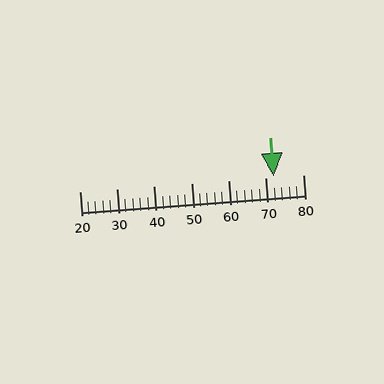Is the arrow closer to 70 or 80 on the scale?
The arrow is closer to 70.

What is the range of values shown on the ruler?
The ruler shows values from 20 to 80.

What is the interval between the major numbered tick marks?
The major tick marks are spaced 10 units apart.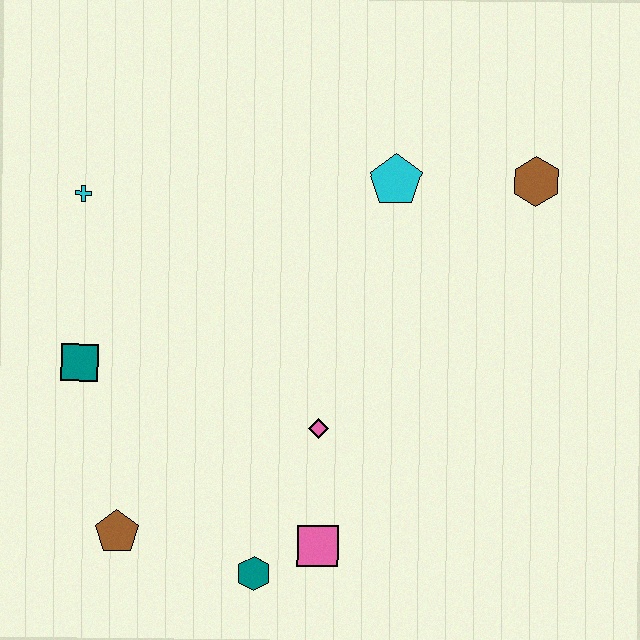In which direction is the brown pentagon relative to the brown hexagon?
The brown pentagon is to the left of the brown hexagon.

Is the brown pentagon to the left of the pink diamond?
Yes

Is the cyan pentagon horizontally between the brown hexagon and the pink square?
Yes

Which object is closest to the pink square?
The teal hexagon is closest to the pink square.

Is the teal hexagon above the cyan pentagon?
No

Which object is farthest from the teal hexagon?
The brown hexagon is farthest from the teal hexagon.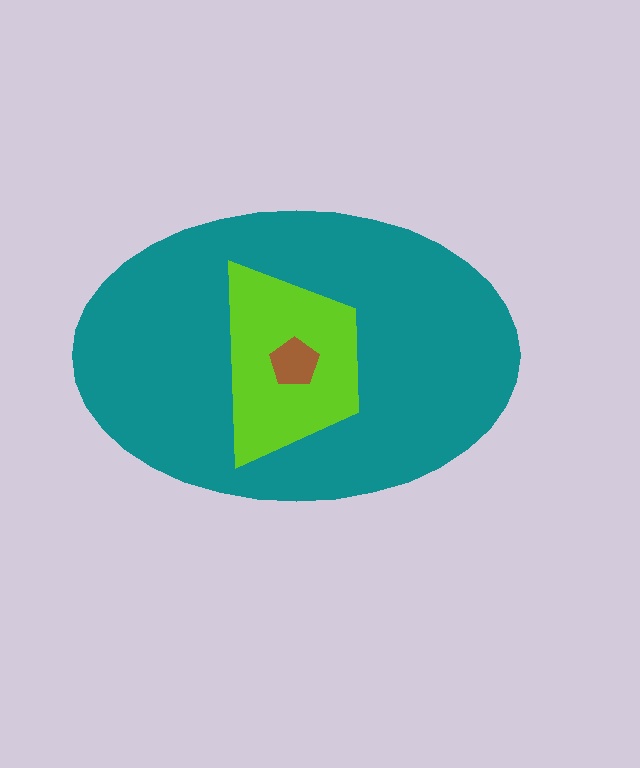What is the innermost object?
The brown pentagon.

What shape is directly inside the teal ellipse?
The lime trapezoid.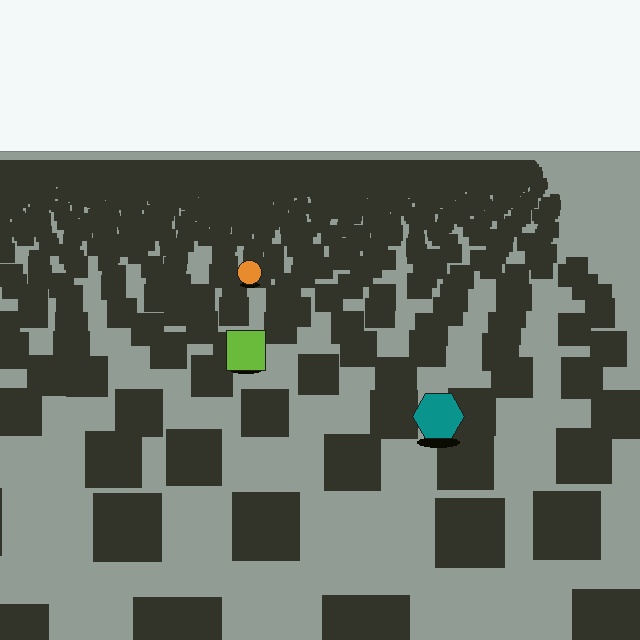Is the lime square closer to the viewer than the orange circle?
Yes. The lime square is closer — you can tell from the texture gradient: the ground texture is coarser near it.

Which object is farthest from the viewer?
The orange circle is farthest from the viewer. It appears smaller and the ground texture around it is denser.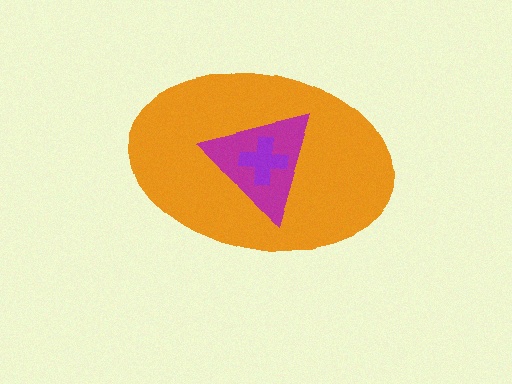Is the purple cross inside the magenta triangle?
Yes.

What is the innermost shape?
The purple cross.